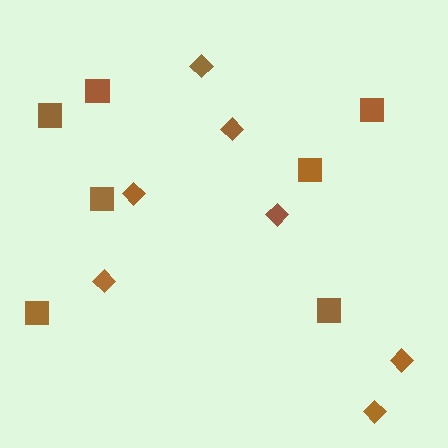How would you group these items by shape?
There are 2 groups: one group of diamonds (7) and one group of squares (7).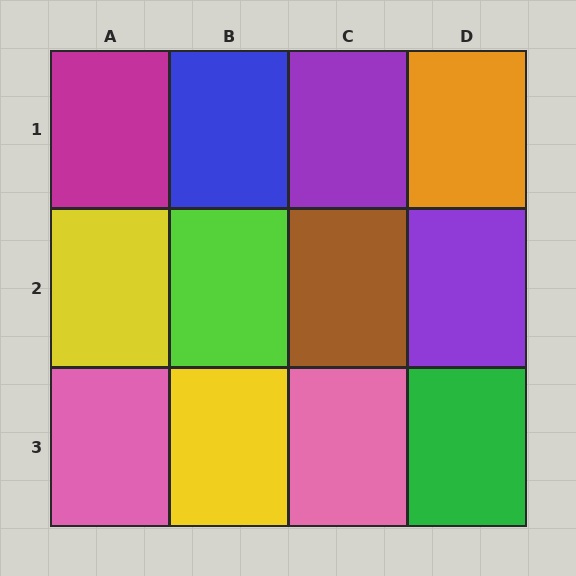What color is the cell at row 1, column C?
Purple.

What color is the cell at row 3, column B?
Yellow.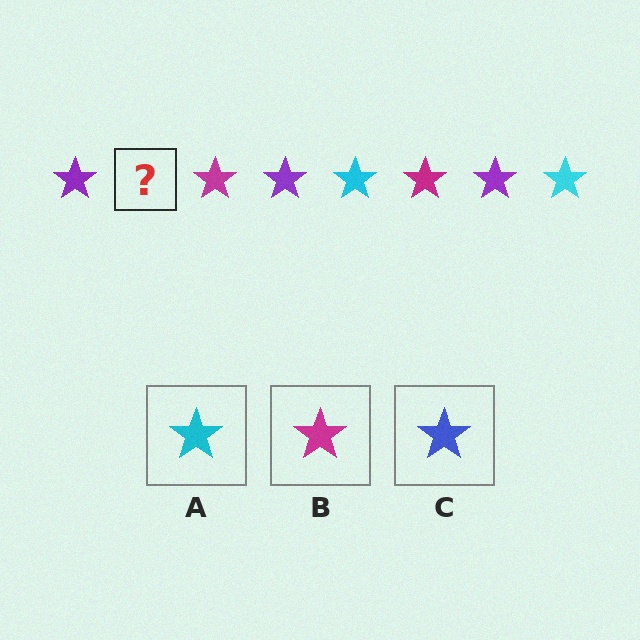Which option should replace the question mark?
Option A.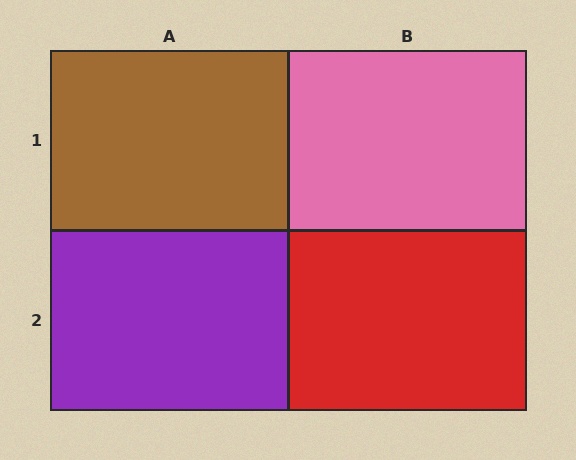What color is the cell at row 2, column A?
Purple.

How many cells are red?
1 cell is red.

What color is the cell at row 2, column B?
Red.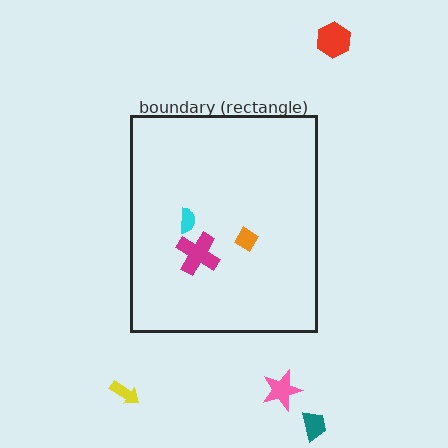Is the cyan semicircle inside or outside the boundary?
Inside.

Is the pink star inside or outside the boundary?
Outside.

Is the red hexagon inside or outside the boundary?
Outside.